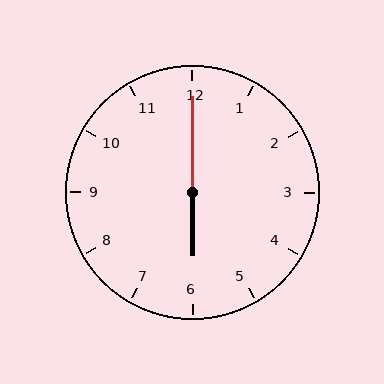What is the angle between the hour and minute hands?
Approximately 180 degrees.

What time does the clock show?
6:00.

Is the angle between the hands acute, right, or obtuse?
It is obtuse.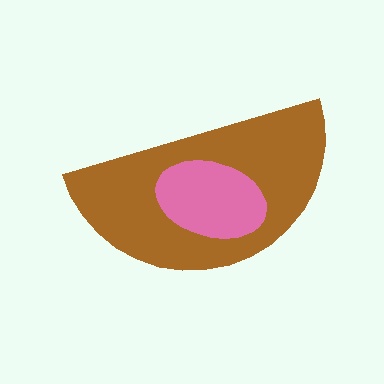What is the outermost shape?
The brown semicircle.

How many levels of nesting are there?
2.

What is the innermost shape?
The pink ellipse.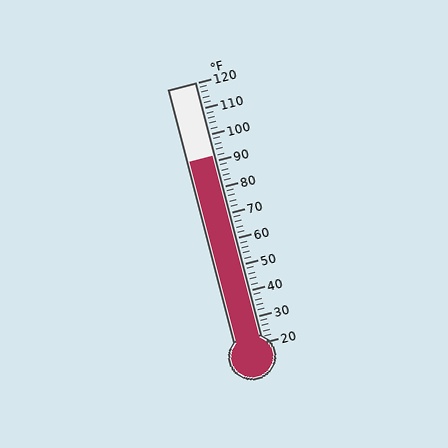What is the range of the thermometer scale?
The thermometer scale ranges from 20°F to 120°F.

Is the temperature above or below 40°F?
The temperature is above 40°F.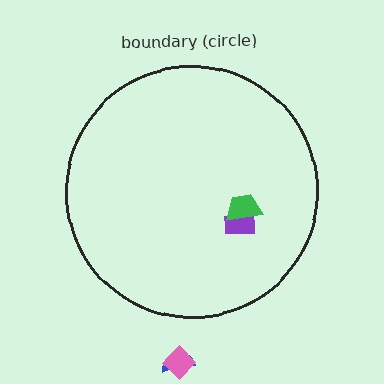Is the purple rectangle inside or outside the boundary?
Inside.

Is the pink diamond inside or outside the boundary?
Outside.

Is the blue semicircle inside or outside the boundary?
Outside.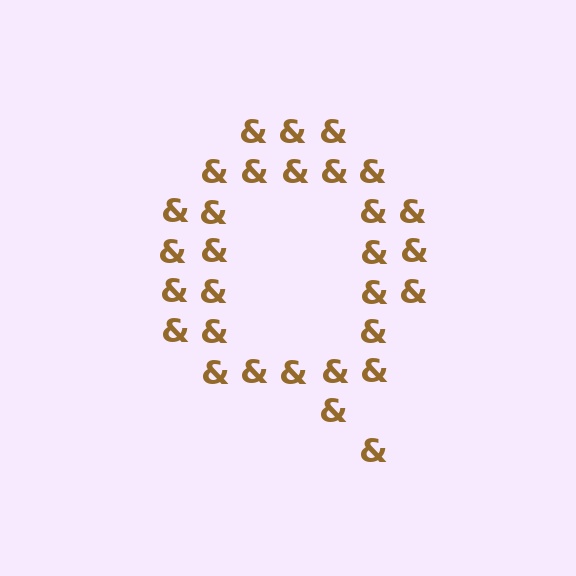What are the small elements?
The small elements are ampersands.